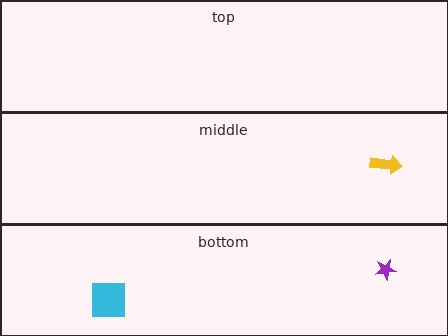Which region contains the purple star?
The bottom region.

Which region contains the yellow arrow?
The middle region.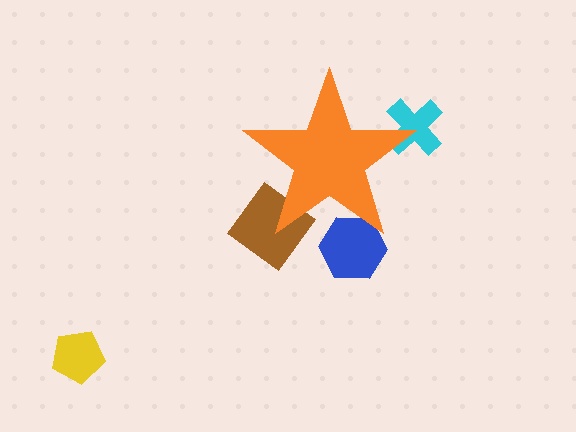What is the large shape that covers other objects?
An orange star.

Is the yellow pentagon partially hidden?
No, the yellow pentagon is fully visible.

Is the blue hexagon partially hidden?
Yes, the blue hexagon is partially hidden behind the orange star.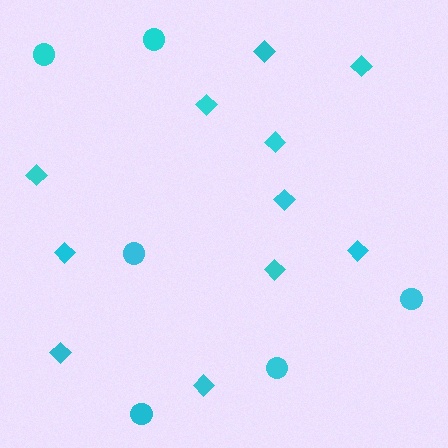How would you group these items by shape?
There are 2 groups: one group of circles (6) and one group of diamonds (11).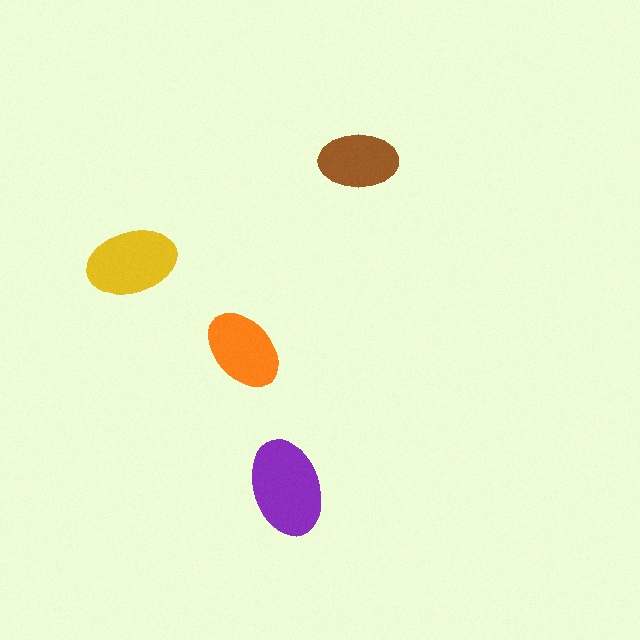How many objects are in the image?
There are 4 objects in the image.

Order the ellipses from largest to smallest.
the purple one, the yellow one, the orange one, the brown one.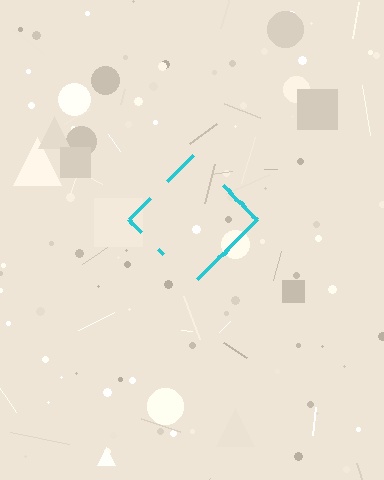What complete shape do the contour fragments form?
The contour fragments form a diamond.